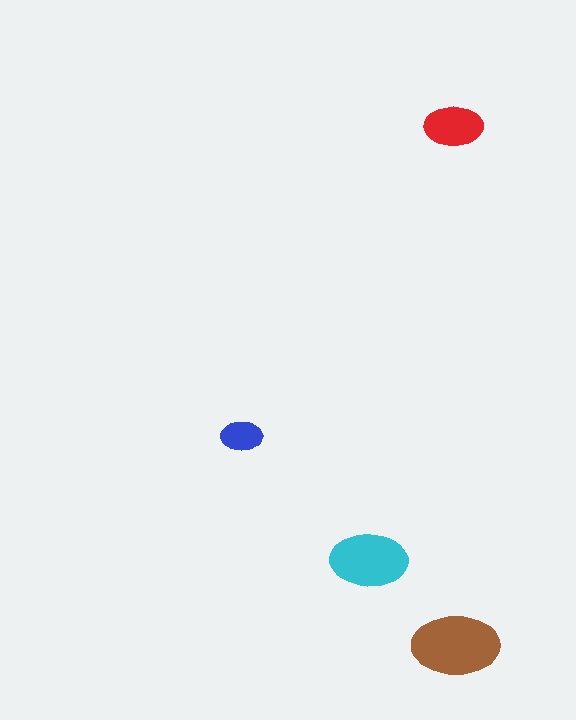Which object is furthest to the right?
The brown ellipse is rightmost.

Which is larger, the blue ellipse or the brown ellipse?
The brown one.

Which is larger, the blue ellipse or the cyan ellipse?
The cyan one.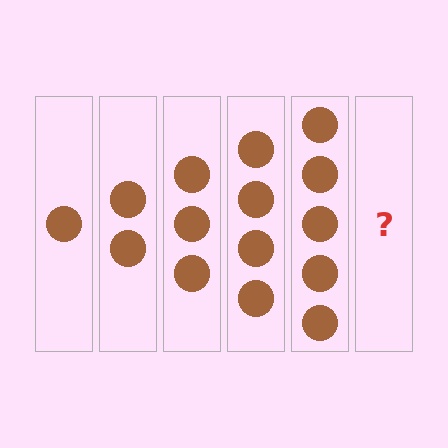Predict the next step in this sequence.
The next step is 6 circles.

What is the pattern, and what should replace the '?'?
The pattern is that each step adds one more circle. The '?' should be 6 circles.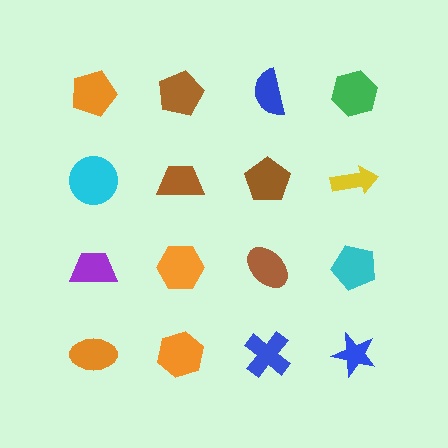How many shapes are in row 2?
4 shapes.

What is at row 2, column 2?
A brown trapezoid.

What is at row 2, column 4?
A yellow arrow.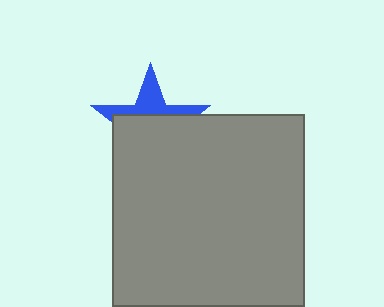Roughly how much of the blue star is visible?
A small part of it is visible (roughly 34%).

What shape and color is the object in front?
The object in front is a gray square.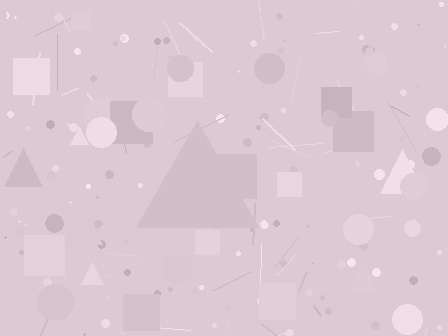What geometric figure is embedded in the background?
A triangle is embedded in the background.